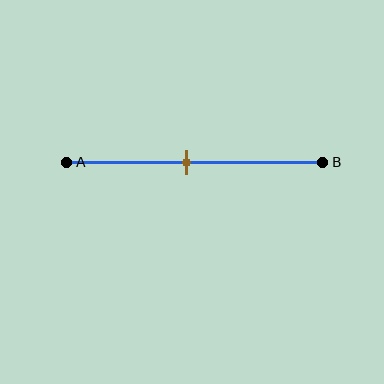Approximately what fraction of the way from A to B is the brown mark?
The brown mark is approximately 45% of the way from A to B.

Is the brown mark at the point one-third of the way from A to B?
No, the mark is at about 45% from A, not at the 33% one-third point.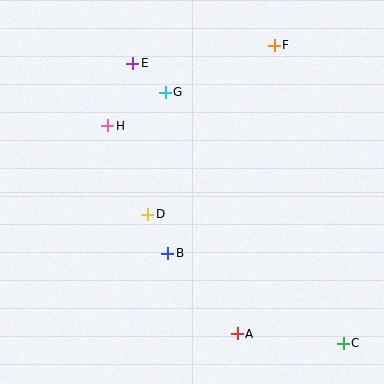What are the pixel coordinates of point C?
Point C is at (343, 343).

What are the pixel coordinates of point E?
Point E is at (133, 63).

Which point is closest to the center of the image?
Point D at (148, 214) is closest to the center.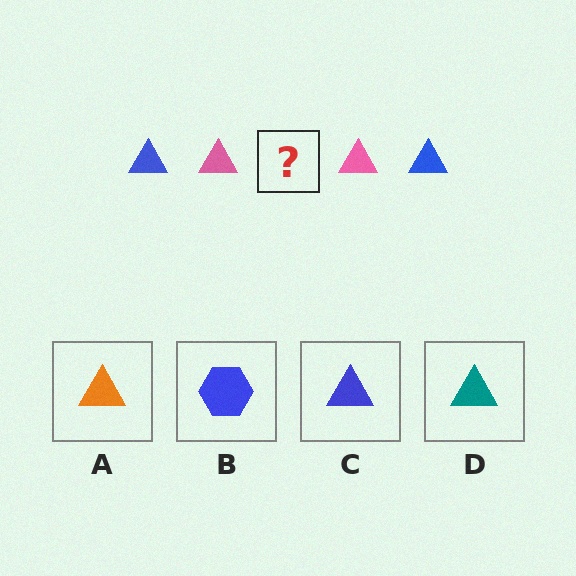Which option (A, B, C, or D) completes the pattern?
C.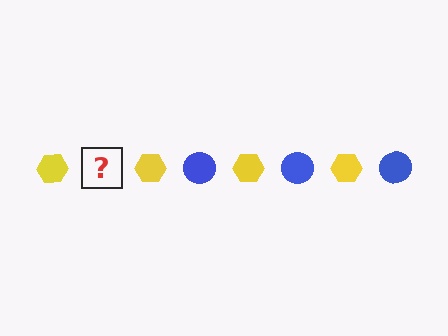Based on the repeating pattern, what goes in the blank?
The blank should be a blue circle.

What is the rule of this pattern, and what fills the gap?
The rule is that the pattern alternates between yellow hexagon and blue circle. The gap should be filled with a blue circle.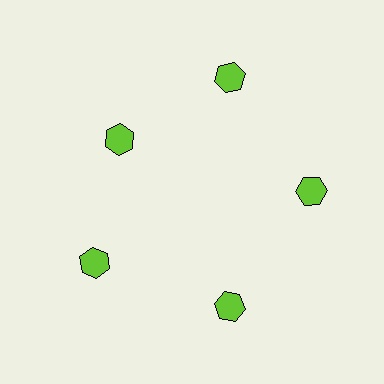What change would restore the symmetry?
The symmetry would be restored by moving it outward, back onto the ring so that all 5 hexagons sit at equal angles and equal distance from the center.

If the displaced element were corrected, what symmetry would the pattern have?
It would have 5-fold rotational symmetry — the pattern would map onto itself every 72 degrees.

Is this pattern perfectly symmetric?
No. The 5 lime hexagons are arranged in a ring, but one element near the 10 o'clock position is pulled inward toward the center, breaking the 5-fold rotational symmetry.